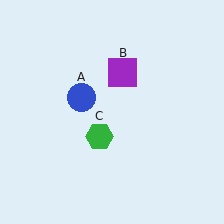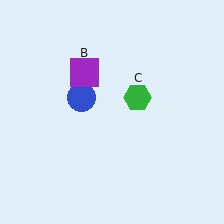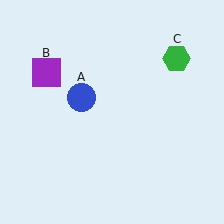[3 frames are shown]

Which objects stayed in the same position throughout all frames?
Blue circle (object A) remained stationary.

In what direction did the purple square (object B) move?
The purple square (object B) moved left.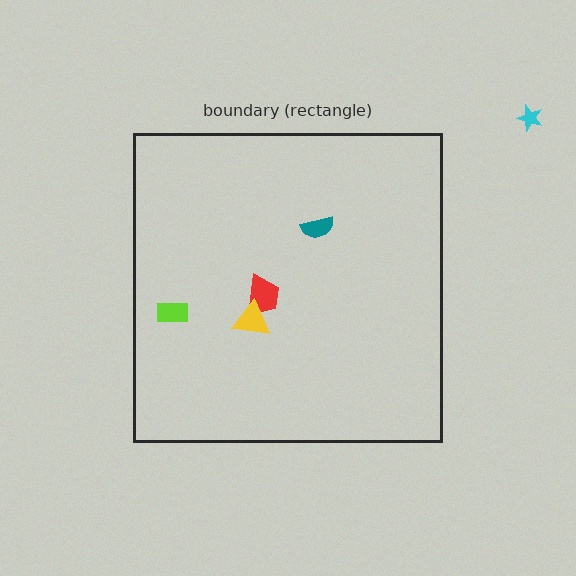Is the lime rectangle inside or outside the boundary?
Inside.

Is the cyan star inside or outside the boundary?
Outside.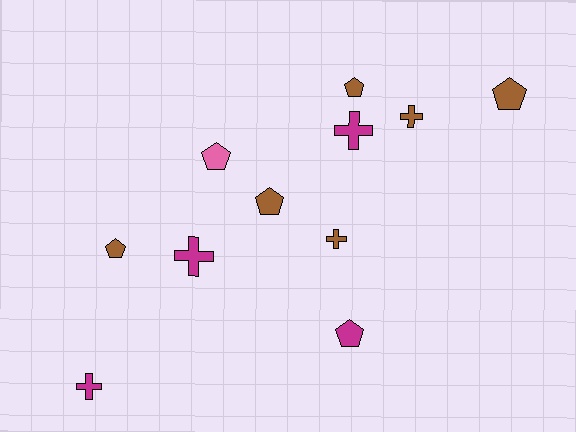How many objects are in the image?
There are 11 objects.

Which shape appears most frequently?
Pentagon, with 6 objects.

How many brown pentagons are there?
There are 4 brown pentagons.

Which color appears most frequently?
Brown, with 6 objects.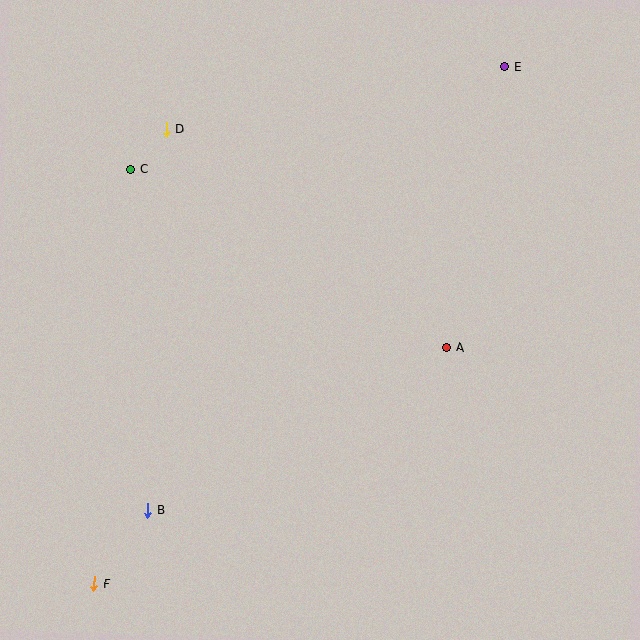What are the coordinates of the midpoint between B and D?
The midpoint between B and D is at (157, 320).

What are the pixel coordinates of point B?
Point B is at (148, 510).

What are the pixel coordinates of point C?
Point C is at (130, 169).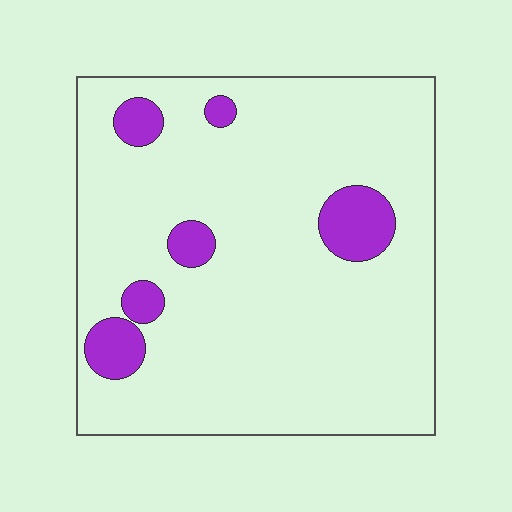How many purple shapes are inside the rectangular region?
6.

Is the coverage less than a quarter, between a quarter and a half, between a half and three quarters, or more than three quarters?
Less than a quarter.